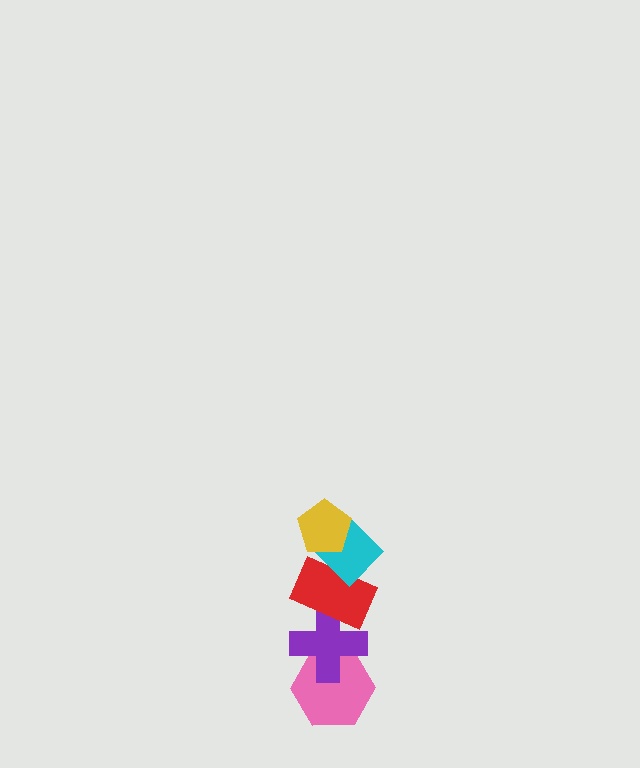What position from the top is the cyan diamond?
The cyan diamond is 2nd from the top.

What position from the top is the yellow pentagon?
The yellow pentagon is 1st from the top.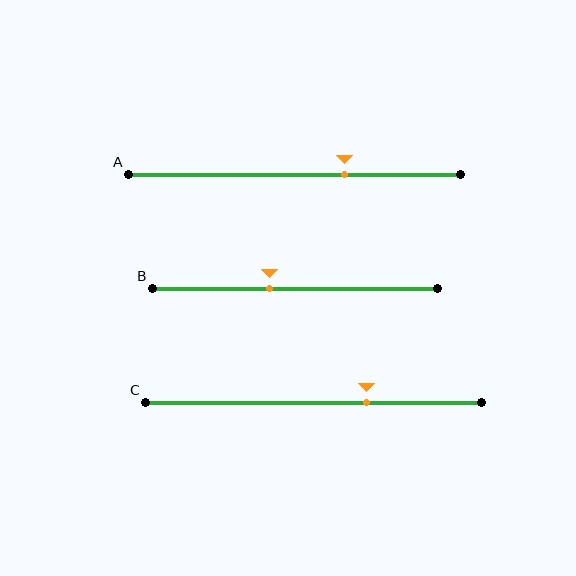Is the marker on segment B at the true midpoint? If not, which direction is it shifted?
No, the marker on segment B is shifted to the left by about 9% of the segment length.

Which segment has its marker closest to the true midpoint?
Segment B has its marker closest to the true midpoint.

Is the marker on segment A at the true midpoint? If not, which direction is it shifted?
No, the marker on segment A is shifted to the right by about 15% of the segment length.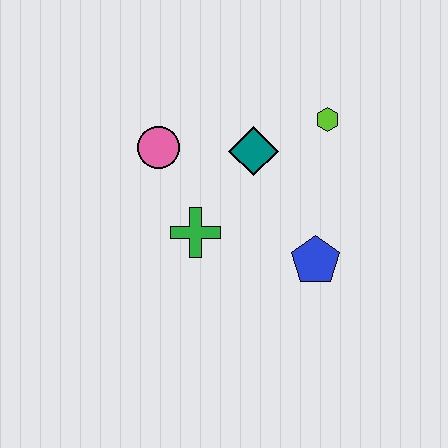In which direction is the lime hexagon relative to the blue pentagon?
The lime hexagon is above the blue pentagon.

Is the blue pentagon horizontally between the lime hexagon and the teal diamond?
Yes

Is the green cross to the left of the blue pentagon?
Yes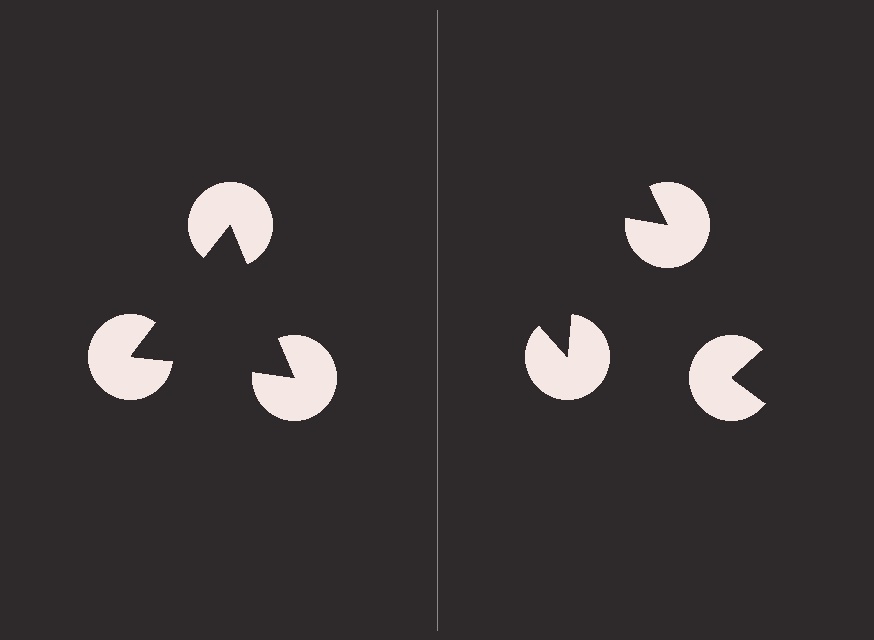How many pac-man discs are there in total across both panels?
6 — 3 on each side.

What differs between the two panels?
The pac-man discs are positioned identically on both sides; only the wedge orientations differ. On the left they align to a triangle; on the right they are misaligned.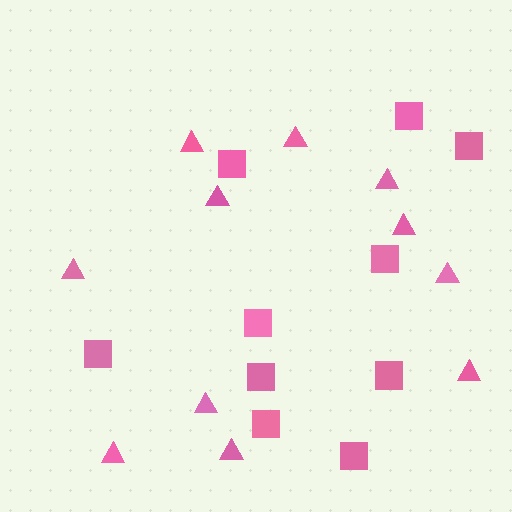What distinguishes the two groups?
There are 2 groups: one group of triangles (11) and one group of squares (10).